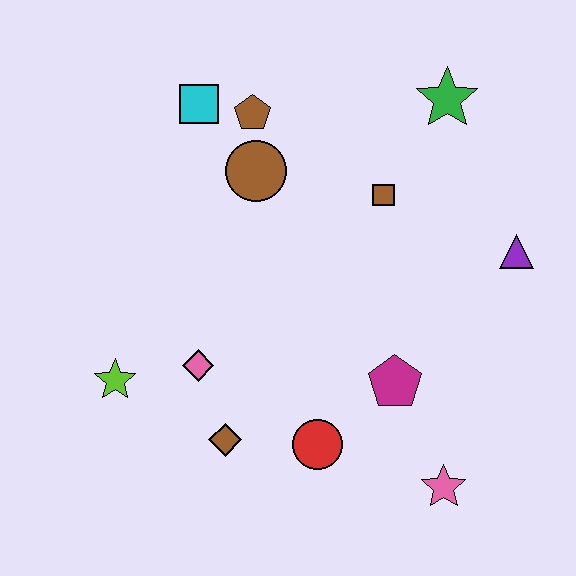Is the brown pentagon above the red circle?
Yes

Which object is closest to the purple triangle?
The brown square is closest to the purple triangle.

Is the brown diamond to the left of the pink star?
Yes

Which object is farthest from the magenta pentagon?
The cyan square is farthest from the magenta pentagon.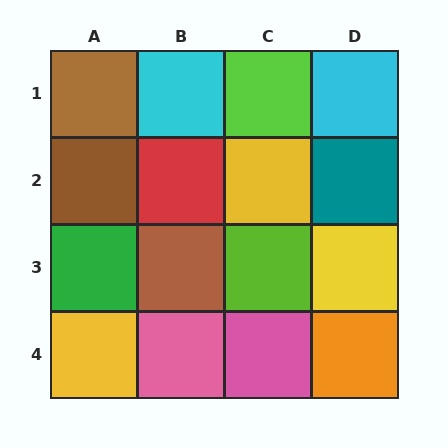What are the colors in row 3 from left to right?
Green, brown, lime, yellow.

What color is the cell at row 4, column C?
Pink.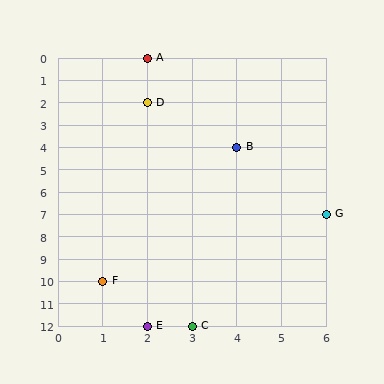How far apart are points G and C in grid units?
Points G and C are 3 columns and 5 rows apart (about 5.8 grid units diagonally).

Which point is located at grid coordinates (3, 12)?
Point C is at (3, 12).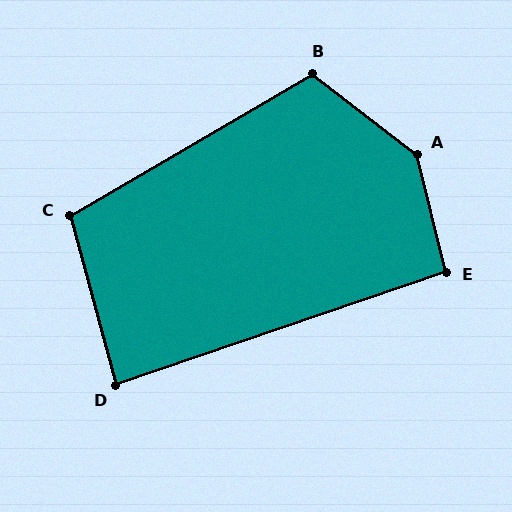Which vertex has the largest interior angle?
A, at approximately 141 degrees.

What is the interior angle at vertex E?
Approximately 95 degrees (obtuse).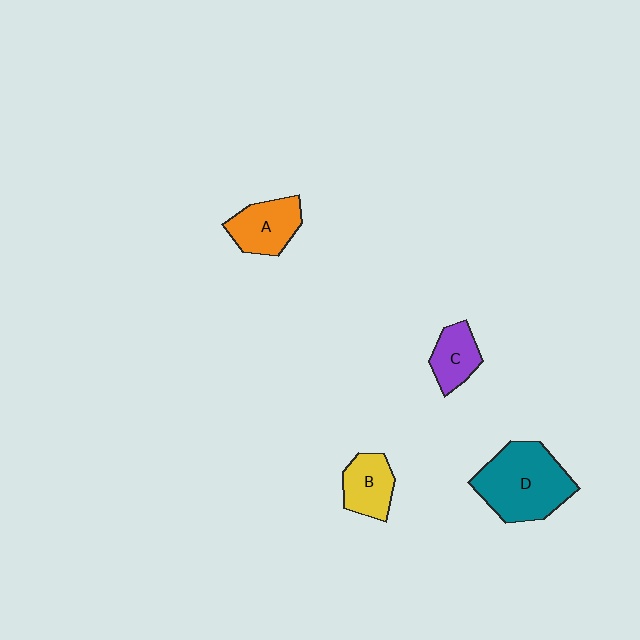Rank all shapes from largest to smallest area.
From largest to smallest: D (teal), A (orange), B (yellow), C (purple).